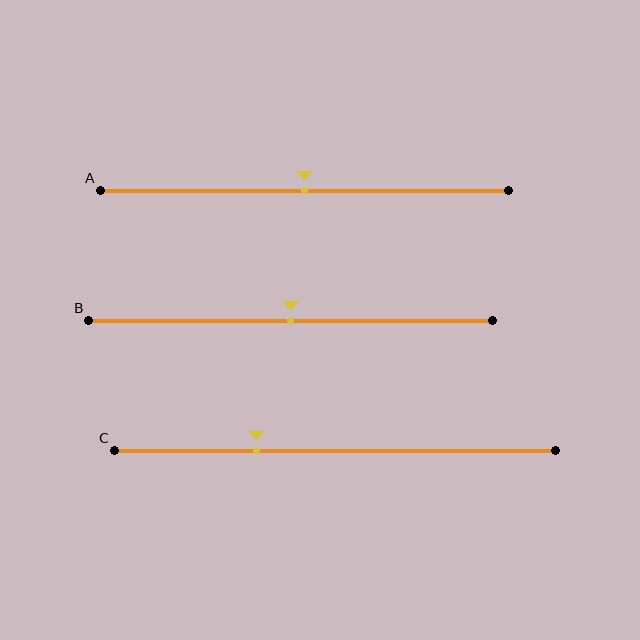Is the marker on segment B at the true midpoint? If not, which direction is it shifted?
Yes, the marker on segment B is at the true midpoint.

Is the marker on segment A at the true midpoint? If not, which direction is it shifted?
Yes, the marker on segment A is at the true midpoint.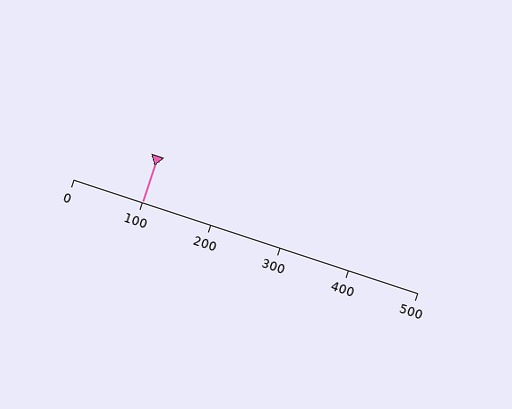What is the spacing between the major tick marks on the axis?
The major ticks are spaced 100 apart.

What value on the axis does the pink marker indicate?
The marker indicates approximately 100.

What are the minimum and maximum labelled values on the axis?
The axis runs from 0 to 500.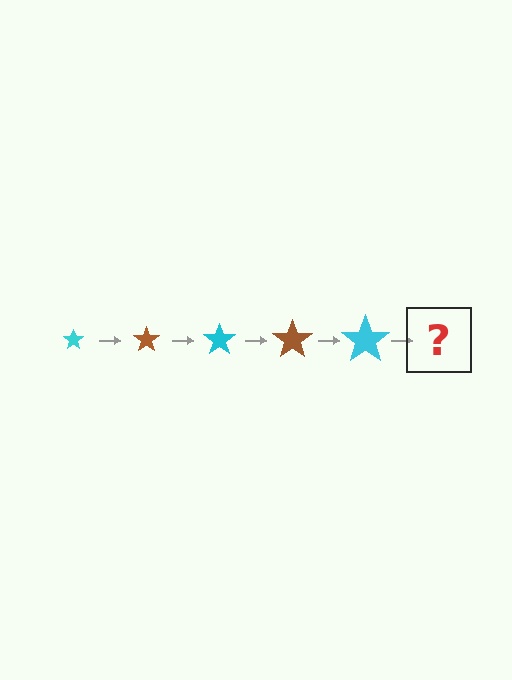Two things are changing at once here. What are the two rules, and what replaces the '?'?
The two rules are that the star grows larger each step and the color cycles through cyan and brown. The '?' should be a brown star, larger than the previous one.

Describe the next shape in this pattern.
It should be a brown star, larger than the previous one.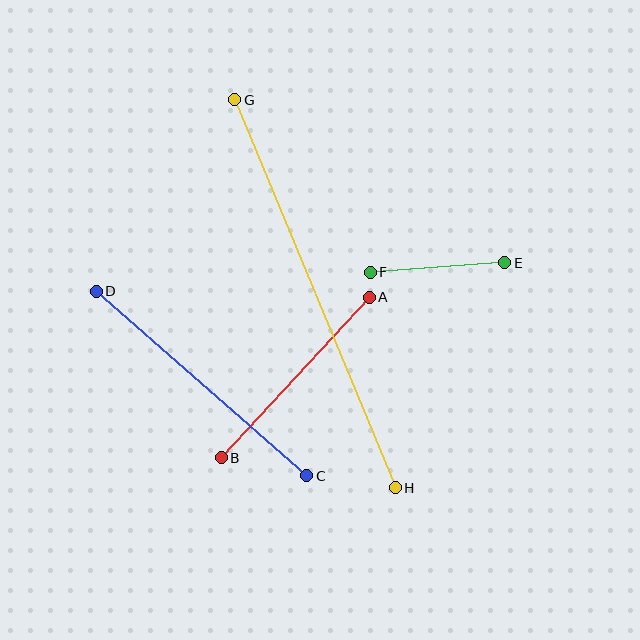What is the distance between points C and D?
The distance is approximately 280 pixels.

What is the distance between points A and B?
The distance is approximately 218 pixels.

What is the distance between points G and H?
The distance is approximately 420 pixels.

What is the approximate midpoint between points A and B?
The midpoint is at approximately (295, 377) pixels.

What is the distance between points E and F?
The distance is approximately 135 pixels.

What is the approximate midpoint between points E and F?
The midpoint is at approximately (437, 267) pixels.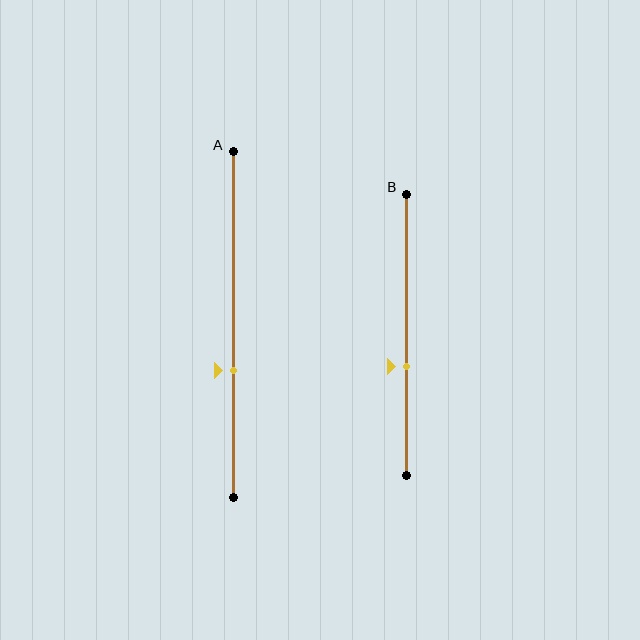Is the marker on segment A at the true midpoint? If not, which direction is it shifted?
No, the marker on segment A is shifted downward by about 13% of the segment length.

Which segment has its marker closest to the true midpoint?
Segment B has its marker closest to the true midpoint.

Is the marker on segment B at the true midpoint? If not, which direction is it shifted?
No, the marker on segment B is shifted downward by about 11% of the segment length.